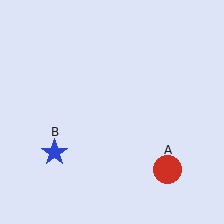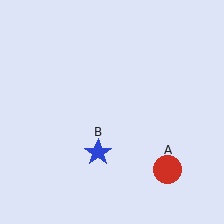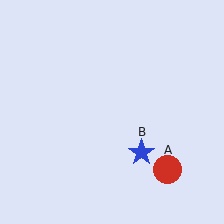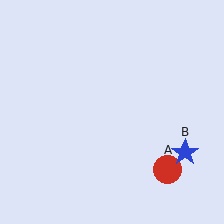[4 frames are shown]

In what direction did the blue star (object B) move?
The blue star (object B) moved right.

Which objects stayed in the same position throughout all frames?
Red circle (object A) remained stationary.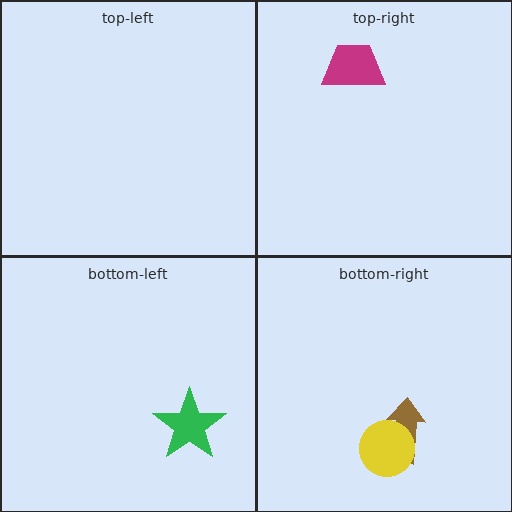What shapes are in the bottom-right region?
The brown arrow, the yellow circle.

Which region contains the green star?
The bottom-left region.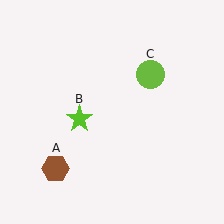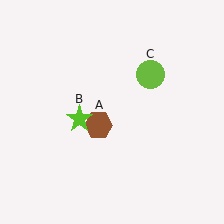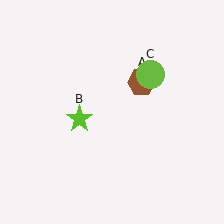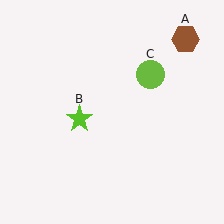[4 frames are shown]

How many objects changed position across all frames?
1 object changed position: brown hexagon (object A).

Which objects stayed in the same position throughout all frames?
Lime star (object B) and lime circle (object C) remained stationary.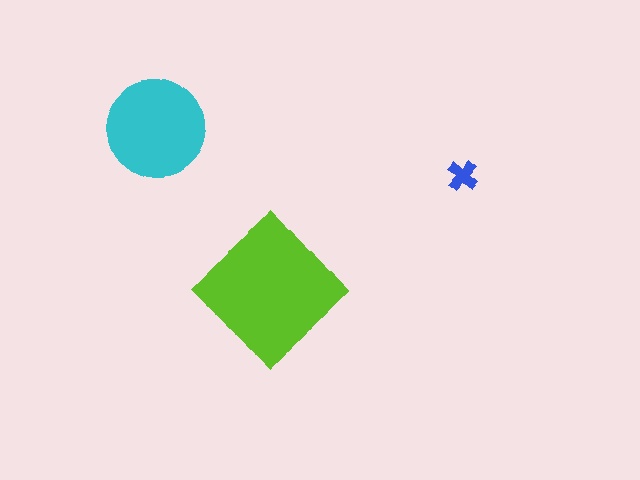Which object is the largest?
The lime diamond.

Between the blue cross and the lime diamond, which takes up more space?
The lime diamond.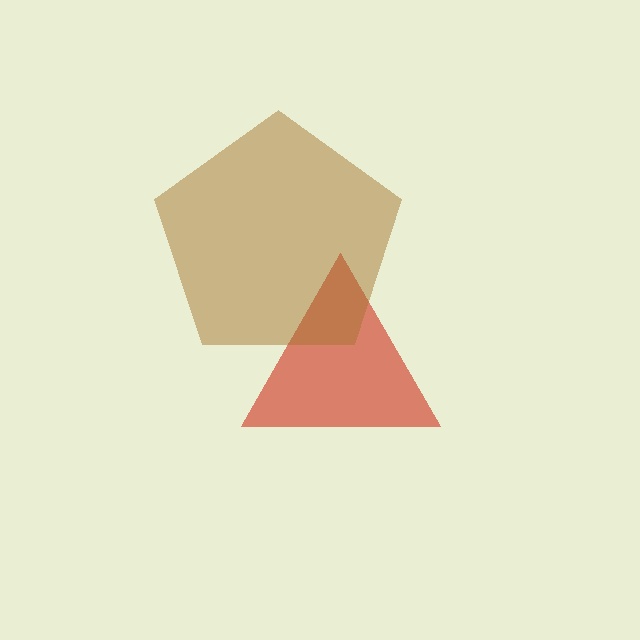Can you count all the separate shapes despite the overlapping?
Yes, there are 2 separate shapes.